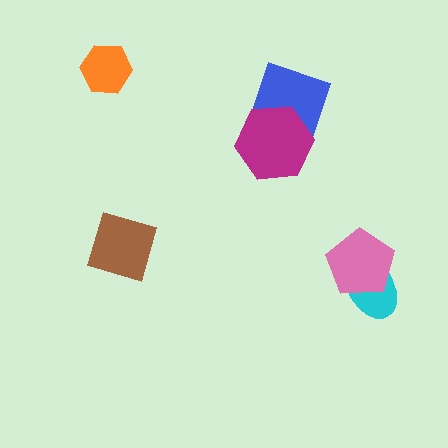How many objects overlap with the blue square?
1 object overlaps with the blue square.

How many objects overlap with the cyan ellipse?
1 object overlaps with the cyan ellipse.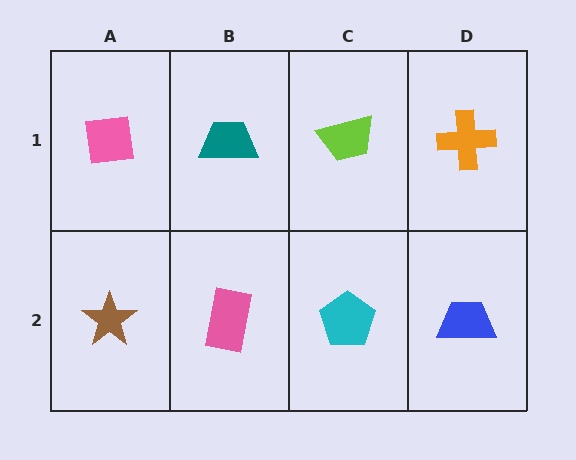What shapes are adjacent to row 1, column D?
A blue trapezoid (row 2, column D), a lime trapezoid (row 1, column C).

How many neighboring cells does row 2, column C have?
3.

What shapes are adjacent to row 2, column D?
An orange cross (row 1, column D), a cyan pentagon (row 2, column C).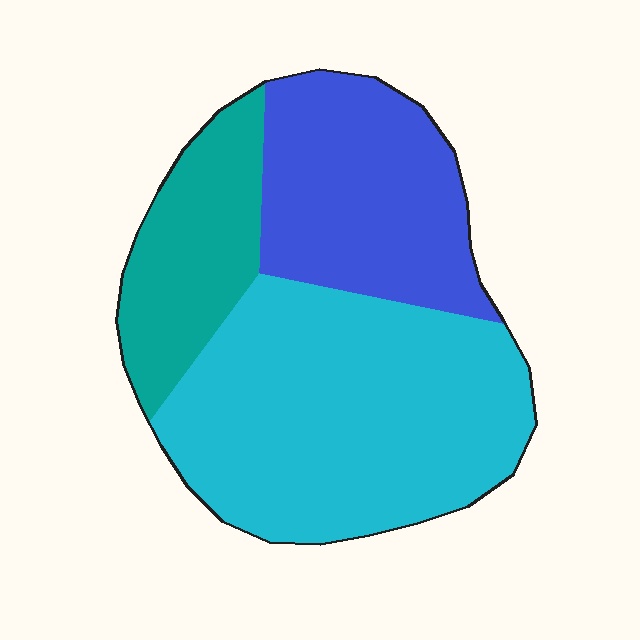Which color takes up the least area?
Teal, at roughly 20%.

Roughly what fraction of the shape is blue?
Blue takes up between a sixth and a third of the shape.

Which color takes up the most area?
Cyan, at roughly 50%.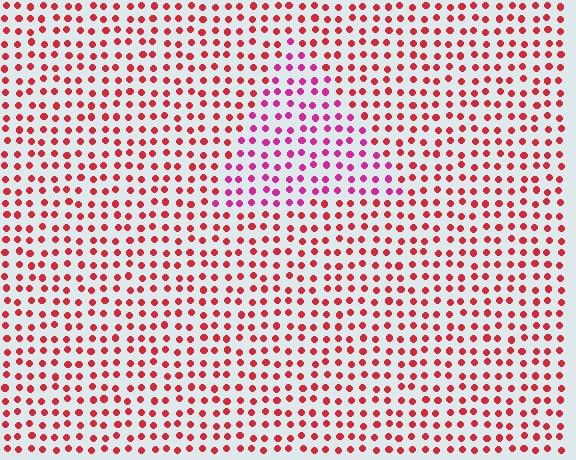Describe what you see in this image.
The image is filled with small red elements in a uniform arrangement. A triangle-shaped region is visible where the elements are tinted to a slightly different hue, forming a subtle color boundary.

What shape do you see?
I see a triangle.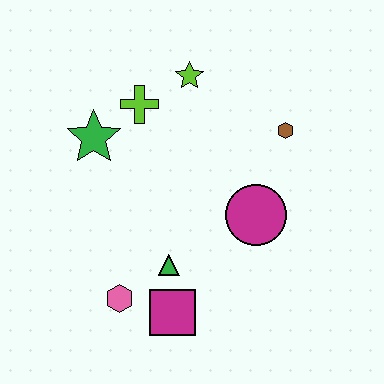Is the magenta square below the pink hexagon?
Yes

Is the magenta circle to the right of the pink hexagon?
Yes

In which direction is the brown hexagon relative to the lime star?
The brown hexagon is to the right of the lime star.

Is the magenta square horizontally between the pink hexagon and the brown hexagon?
Yes